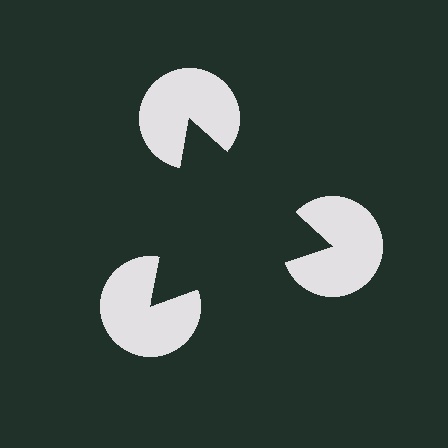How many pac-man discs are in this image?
There are 3 — one at each vertex of the illusory triangle.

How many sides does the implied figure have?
3 sides.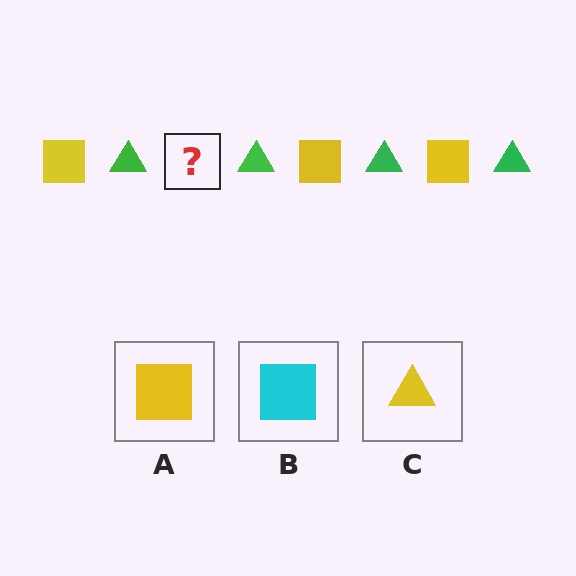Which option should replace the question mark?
Option A.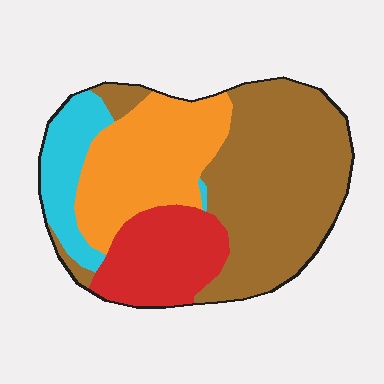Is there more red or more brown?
Brown.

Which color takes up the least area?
Cyan, at roughly 10%.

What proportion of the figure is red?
Red covers about 20% of the figure.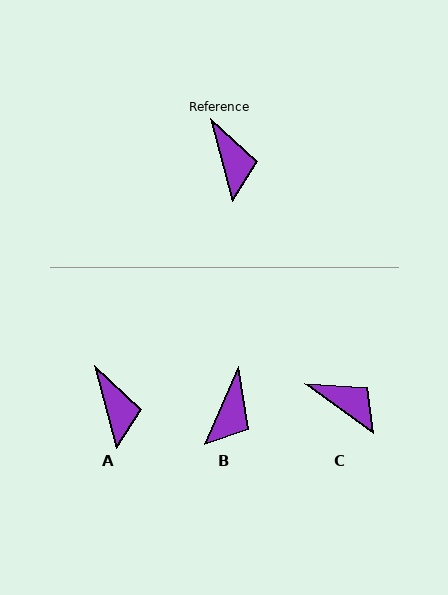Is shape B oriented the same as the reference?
No, it is off by about 39 degrees.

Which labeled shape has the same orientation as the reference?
A.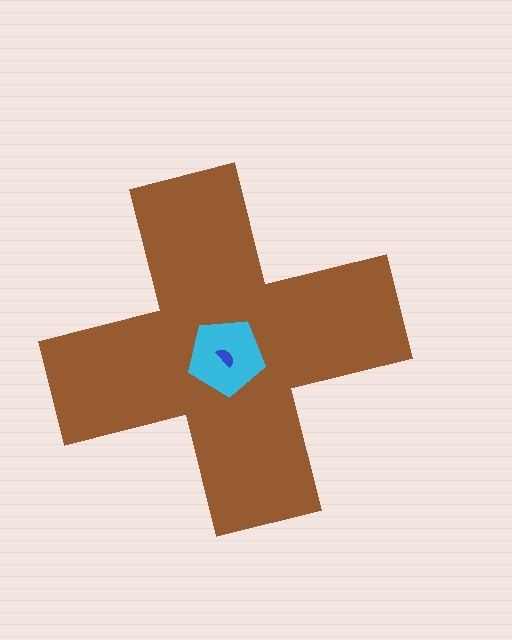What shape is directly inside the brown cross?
The cyan pentagon.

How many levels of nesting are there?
3.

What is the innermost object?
The blue semicircle.